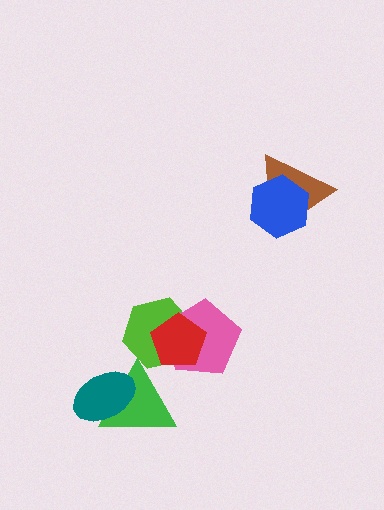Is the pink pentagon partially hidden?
Yes, it is partially covered by another shape.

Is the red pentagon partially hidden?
No, no other shape covers it.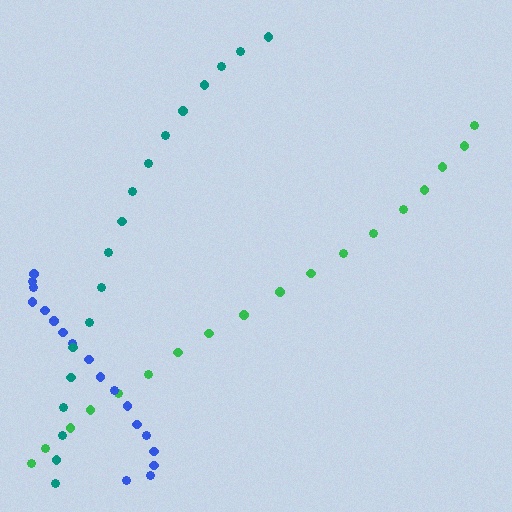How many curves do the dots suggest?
There are 3 distinct paths.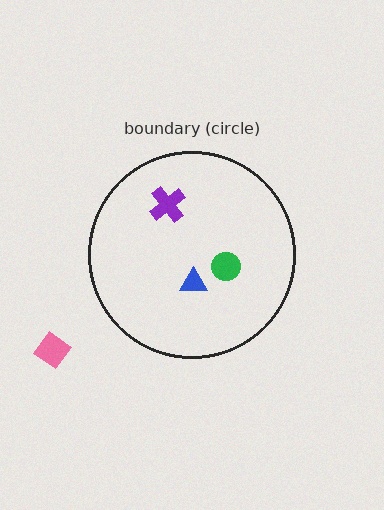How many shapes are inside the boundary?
3 inside, 1 outside.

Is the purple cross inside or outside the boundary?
Inside.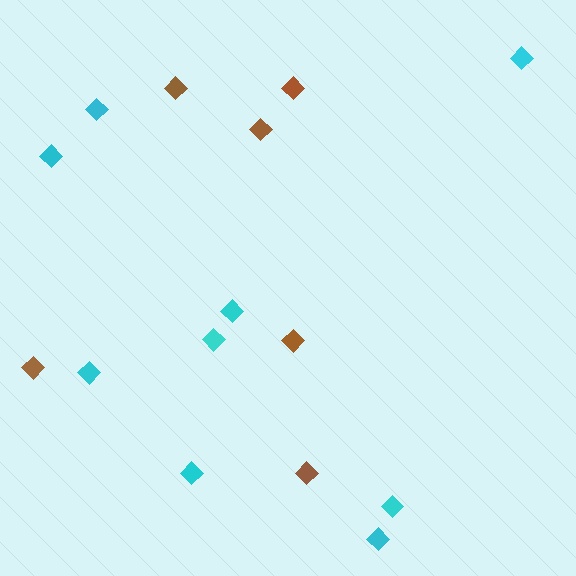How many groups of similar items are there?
There are 2 groups: one group of cyan diamonds (9) and one group of brown diamonds (6).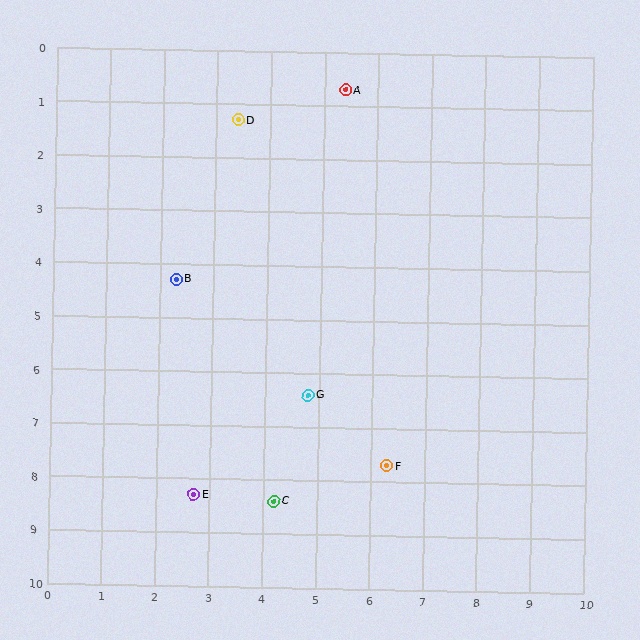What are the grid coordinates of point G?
Point G is at approximately (4.8, 6.4).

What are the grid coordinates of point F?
Point F is at approximately (6.3, 7.7).